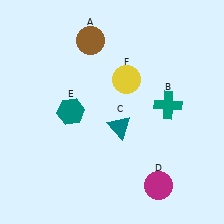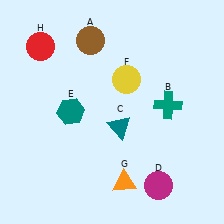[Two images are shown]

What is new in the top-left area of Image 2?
A red circle (H) was added in the top-left area of Image 2.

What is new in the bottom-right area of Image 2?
An orange triangle (G) was added in the bottom-right area of Image 2.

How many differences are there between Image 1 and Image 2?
There are 2 differences between the two images.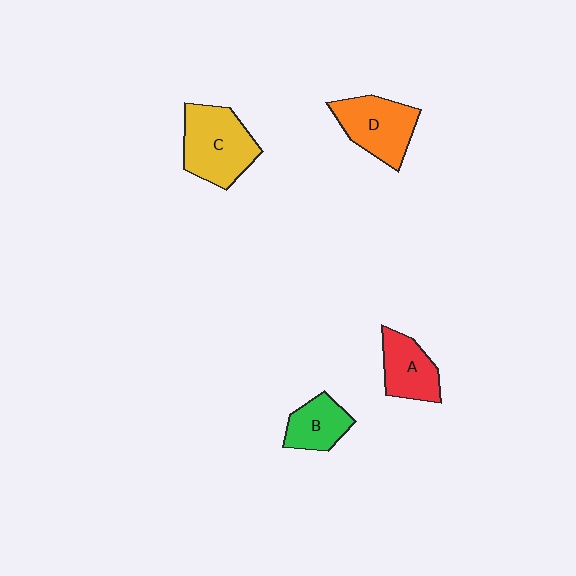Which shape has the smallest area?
Shape B (green).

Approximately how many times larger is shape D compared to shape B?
Approximately 1.5 times.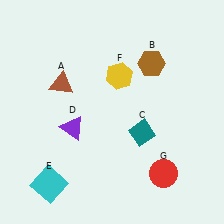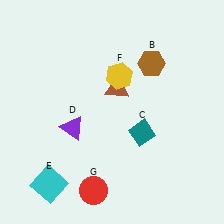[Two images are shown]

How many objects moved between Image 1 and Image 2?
2 objects moved between the two images.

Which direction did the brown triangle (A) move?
The brown triangle (A) moved right.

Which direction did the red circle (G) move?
The red circle (G) moved left.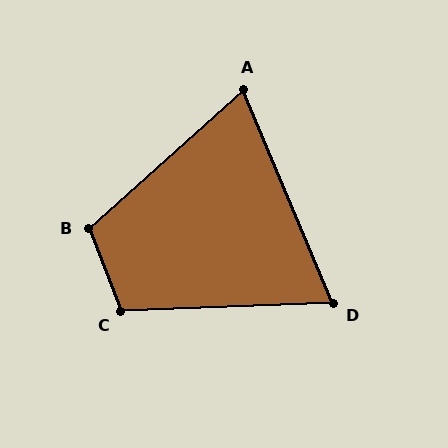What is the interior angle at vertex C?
Approximately 109 degrees (obtuse).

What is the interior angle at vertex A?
Approximately 71 degrees (acute).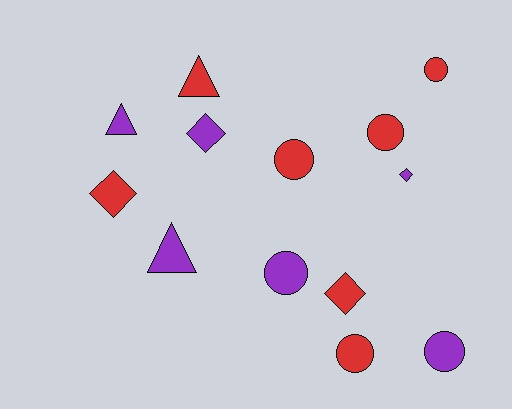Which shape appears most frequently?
Circle, with 6 objects.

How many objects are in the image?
There are 13 objects.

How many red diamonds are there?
There are 2 red diamonds.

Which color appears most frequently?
Red, with 7 objects.